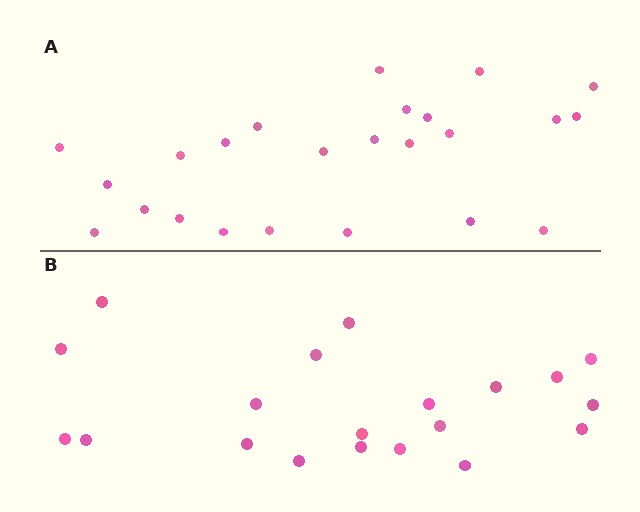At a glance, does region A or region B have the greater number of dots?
Region A (the top region) has more dots.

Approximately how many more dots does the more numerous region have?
Region A has about 4 more dots than region B.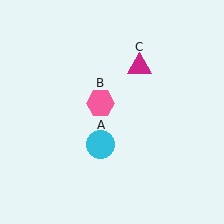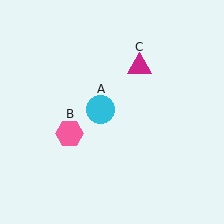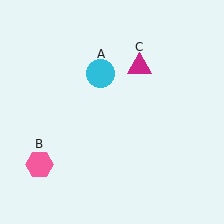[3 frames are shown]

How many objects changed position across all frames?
2 objects changed position: cyan circle (object A), pink hexagon (object B).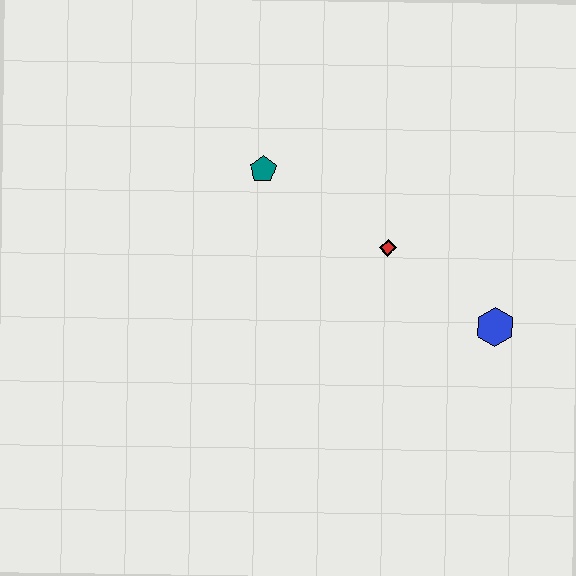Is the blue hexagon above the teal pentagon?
No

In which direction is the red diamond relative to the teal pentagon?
The red diamond is to the right of the teal pentagon.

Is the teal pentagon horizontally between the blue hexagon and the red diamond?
No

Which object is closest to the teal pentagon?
The red diamond is closest to the teal pentagon.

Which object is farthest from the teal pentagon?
The blue hexagon is farthest from the teal pentagon.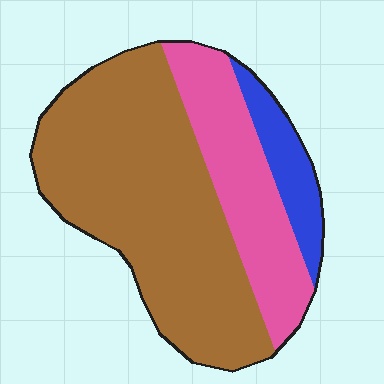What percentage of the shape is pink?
Pink covers around 25% of the shape.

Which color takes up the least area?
Blue, at roughly 10%.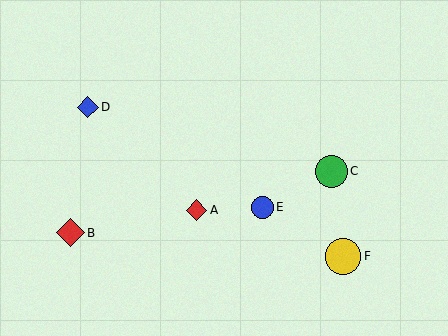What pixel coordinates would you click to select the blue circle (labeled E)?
Click at (262, 207) to select the blue circle E.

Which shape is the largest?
The yellow circle (labeled F) is the largest.